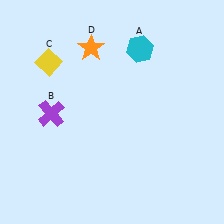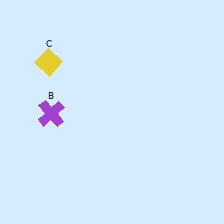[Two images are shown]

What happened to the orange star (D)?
The orange star (D) was removed in Image 2. It was in the top-left area of Image 1.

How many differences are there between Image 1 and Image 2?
There are 2 differences between the two images.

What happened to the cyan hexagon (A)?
The cyan hexagon (A) was removed in Image 2. It was in the top-right area of Image 1.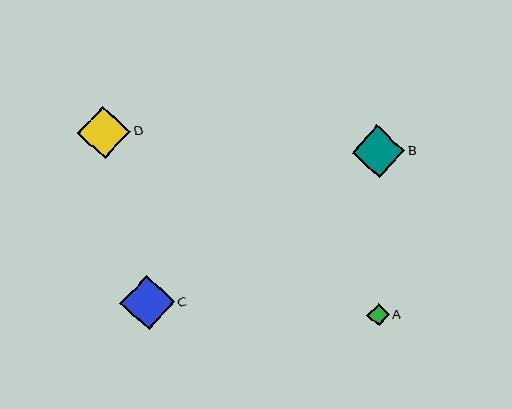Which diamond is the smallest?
Diamond A is the smallest with a size of approximately 22 pixels.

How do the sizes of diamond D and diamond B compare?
Diamond D and diamond B are approximately the same size.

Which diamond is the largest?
Diamond C is the largest with a size of approximately 54 pixels.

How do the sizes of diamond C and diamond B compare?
Diamond C and diamond B are approximately the same size.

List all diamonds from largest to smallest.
From largest to smallest: C, D, B, A.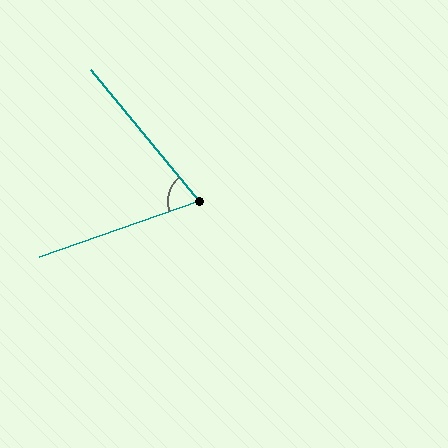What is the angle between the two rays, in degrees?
Approximately 70 degrees.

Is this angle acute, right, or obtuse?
It is acute.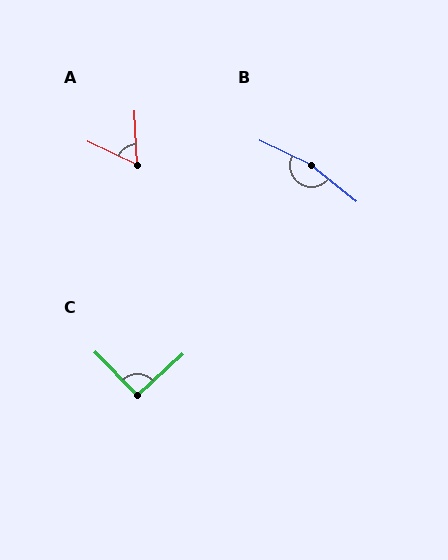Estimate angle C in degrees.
Approximately 92 degrees.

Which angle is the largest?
B, at approximately 167 degrees.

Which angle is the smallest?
A, at approximately 62 degrees.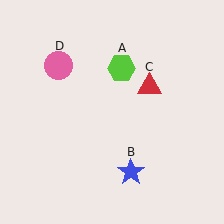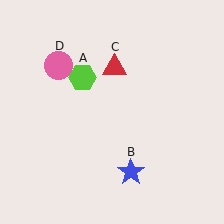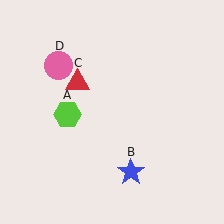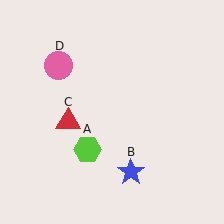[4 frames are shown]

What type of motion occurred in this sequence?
The lime hexagon (object A), red triangle (object C) rotated counterclockwise around the center of the scene.